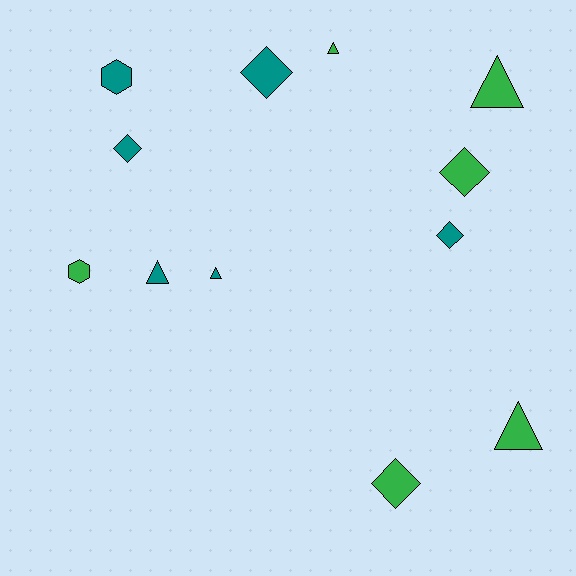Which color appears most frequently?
Green, with 6 objects.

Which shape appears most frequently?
Diamond, with 5 objects.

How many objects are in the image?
There are 12 objects.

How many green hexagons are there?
There is 1 green hexagon.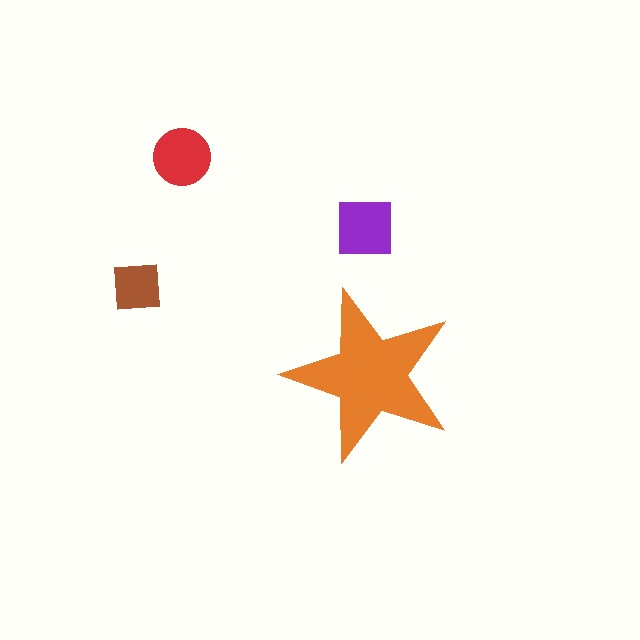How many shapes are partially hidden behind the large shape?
0 shapes are partially hidden.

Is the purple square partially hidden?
No, the purple square is fully visible.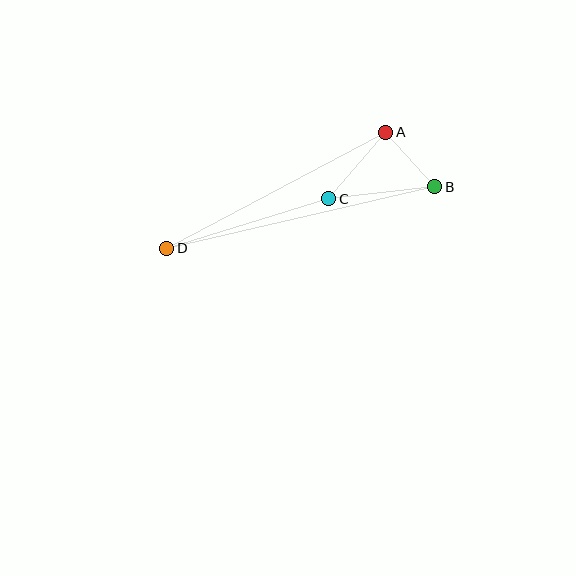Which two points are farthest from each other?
Points B and D are farthest from each other.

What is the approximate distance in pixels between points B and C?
The distance between B and C is approximately 107 pixels.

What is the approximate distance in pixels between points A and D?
The distance between A and D is approximately 248 pixels.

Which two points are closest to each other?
Points A and B are closest to each other.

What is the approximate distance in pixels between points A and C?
The distance between A and C is approximately 88 pixels.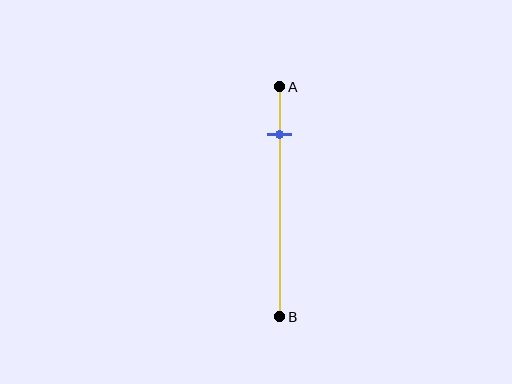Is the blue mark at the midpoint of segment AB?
No, the mark is at about 20% from A, not at the 50% midpoint.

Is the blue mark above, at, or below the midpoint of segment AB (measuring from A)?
The blue mark is above the midpoint of segment AB.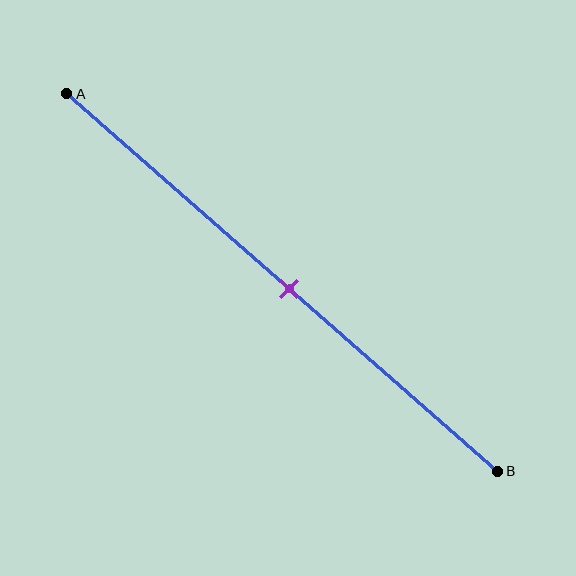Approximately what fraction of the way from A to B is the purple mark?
The purple mark is approximately 50% of the way from A to B.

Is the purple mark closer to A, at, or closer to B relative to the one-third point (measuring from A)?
The purple mark is closer to point B than the one-third point of segment AB.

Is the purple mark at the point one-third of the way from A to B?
No, the mark is at about 50% from A, not at the 33% one-third point.